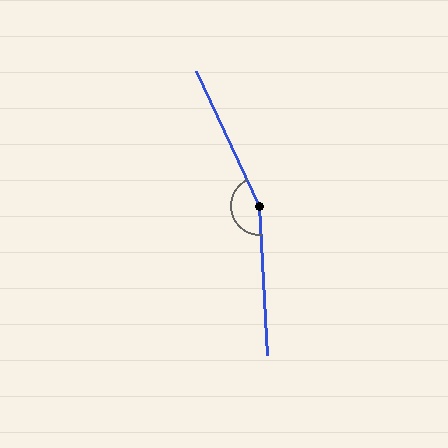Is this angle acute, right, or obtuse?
It is obtuse.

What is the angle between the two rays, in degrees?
Approximately 158 degrees.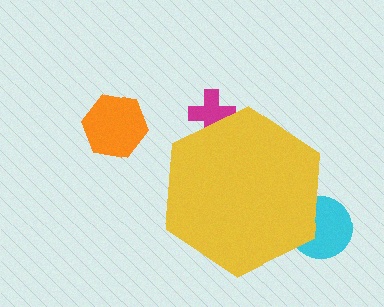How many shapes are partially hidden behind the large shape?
2 shapes are partially hidden.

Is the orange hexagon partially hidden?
No, the orange hexagon is fully visible.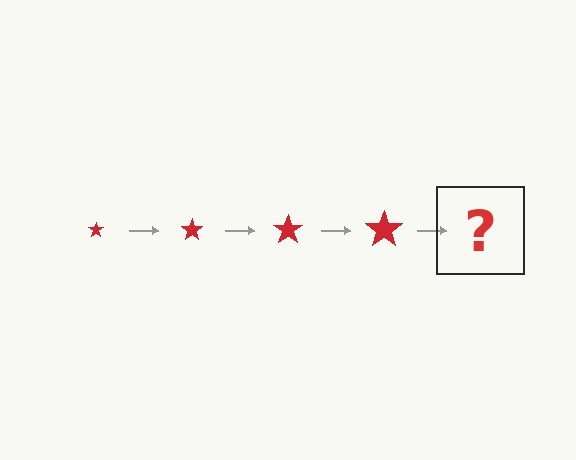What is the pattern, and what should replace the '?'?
The pattern is that the star gets progressively larger each step. The '?' should be a red star, larger than the previous one.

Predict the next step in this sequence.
The next step is a red star, larger than the previous one.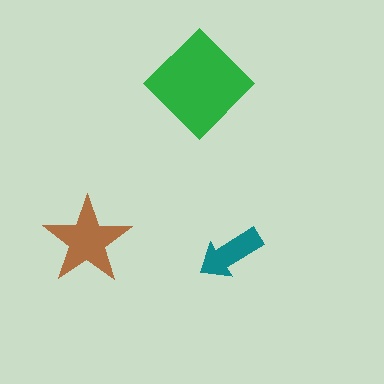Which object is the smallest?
The teal arrow.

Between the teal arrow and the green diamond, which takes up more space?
The green diamond.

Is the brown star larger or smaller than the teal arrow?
Larger.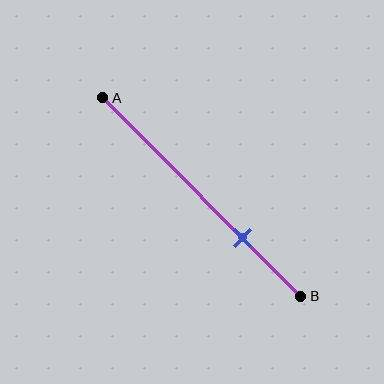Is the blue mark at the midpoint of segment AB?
No, the mark is at about 70% from A, not at the 50% midpoint.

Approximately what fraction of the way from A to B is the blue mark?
The blue mark is approximately 70% of the way from A to B.